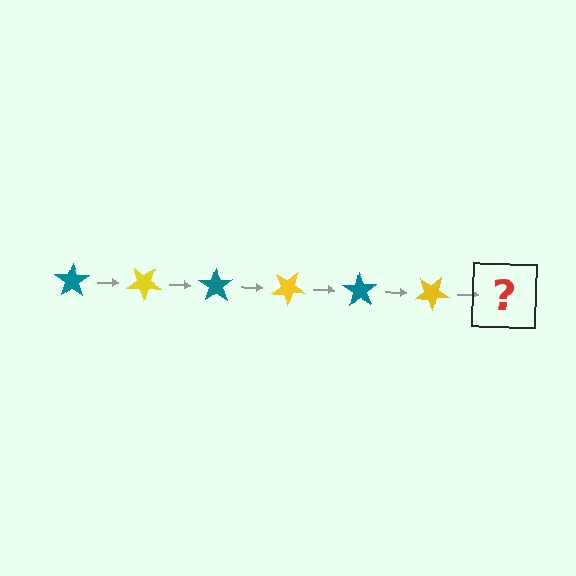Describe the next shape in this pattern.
It should be a teal star, rotated 210 degrees from the start.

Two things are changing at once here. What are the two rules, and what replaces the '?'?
The two rules are that it rotates 35 degrees each step and the color cycles through teal and yellow. The '?' should be a teal star, rotated 210 degrees from the start.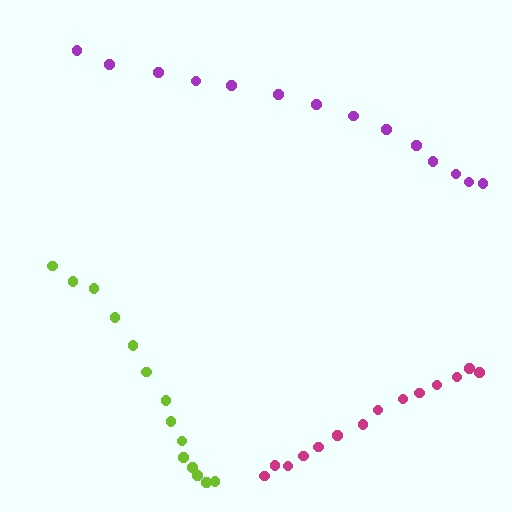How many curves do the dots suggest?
There are 3 distinct paths.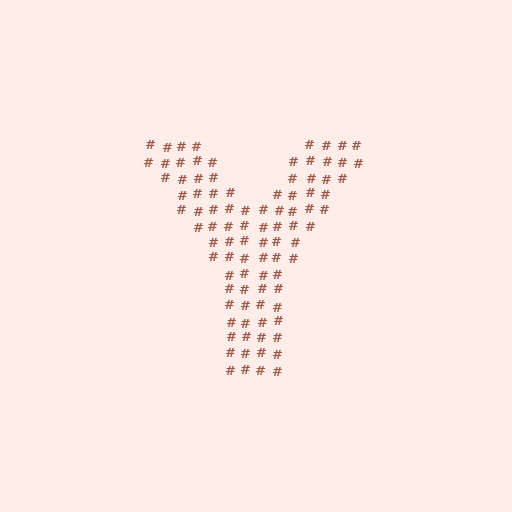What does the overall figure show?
The overall figure shows the letter Y.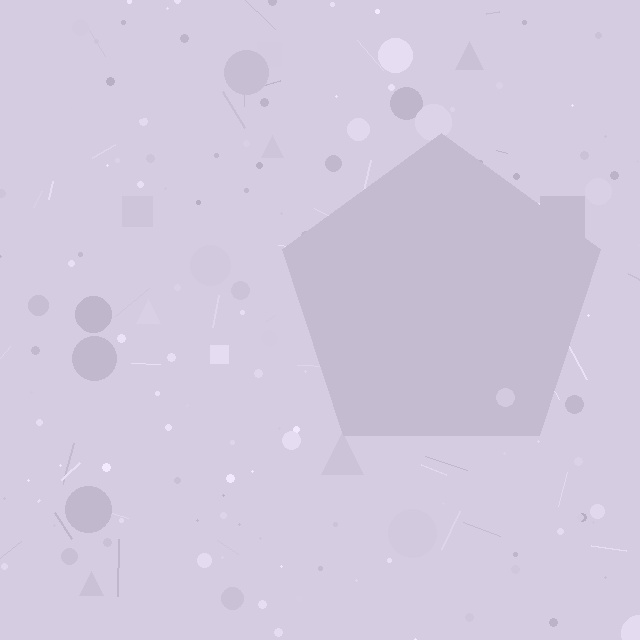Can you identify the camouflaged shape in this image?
The camouflaged shape is a pentagon.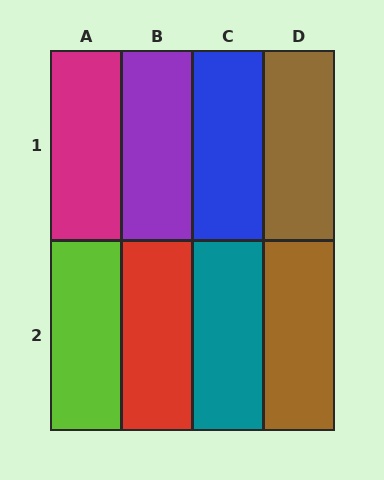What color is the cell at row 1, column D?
Brown.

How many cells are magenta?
1 cell is magenta.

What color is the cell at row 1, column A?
Magenta.